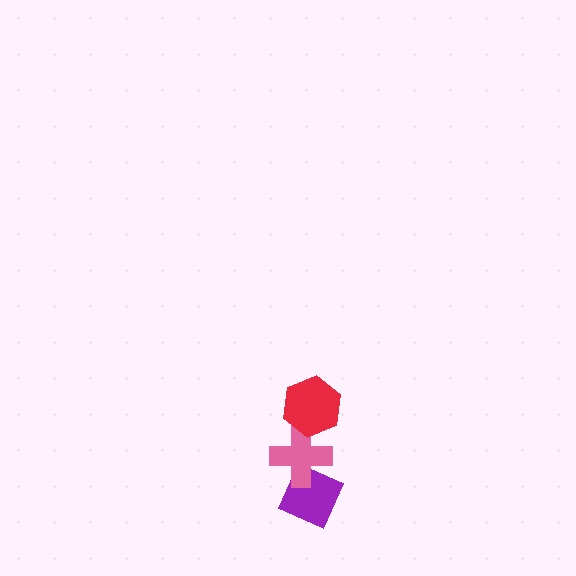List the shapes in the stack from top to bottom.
From top to bottom: the red hexagon, the pink cross, the purple diamond.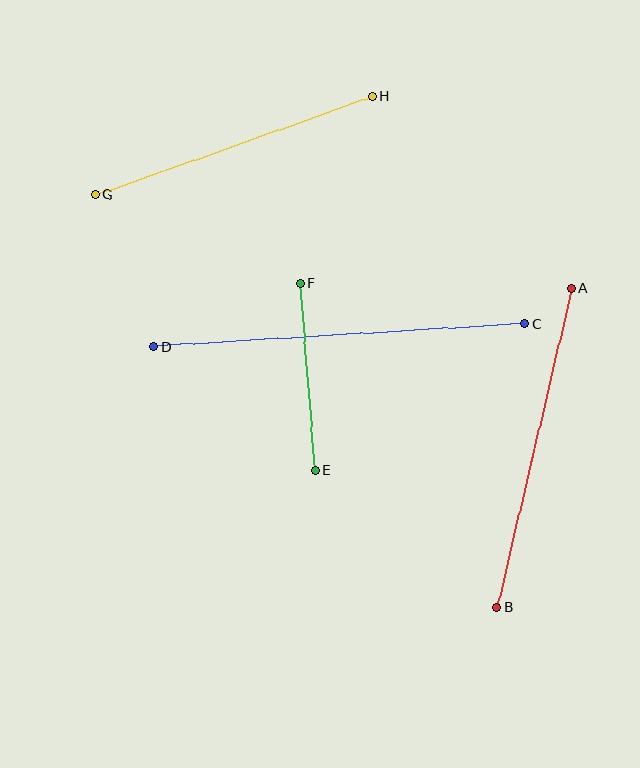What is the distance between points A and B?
The distance is approximately 328 pixels.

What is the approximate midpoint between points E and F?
The midpoint is at approximately (308, 377) pixels.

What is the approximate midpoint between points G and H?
The midpoint is at approximately (234, 145) pixels.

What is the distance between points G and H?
The distance is approximately 294 pixels.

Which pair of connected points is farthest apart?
Points C and D are farthest apart.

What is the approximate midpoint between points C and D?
The midpoint is at approximately (340, 335) pixels.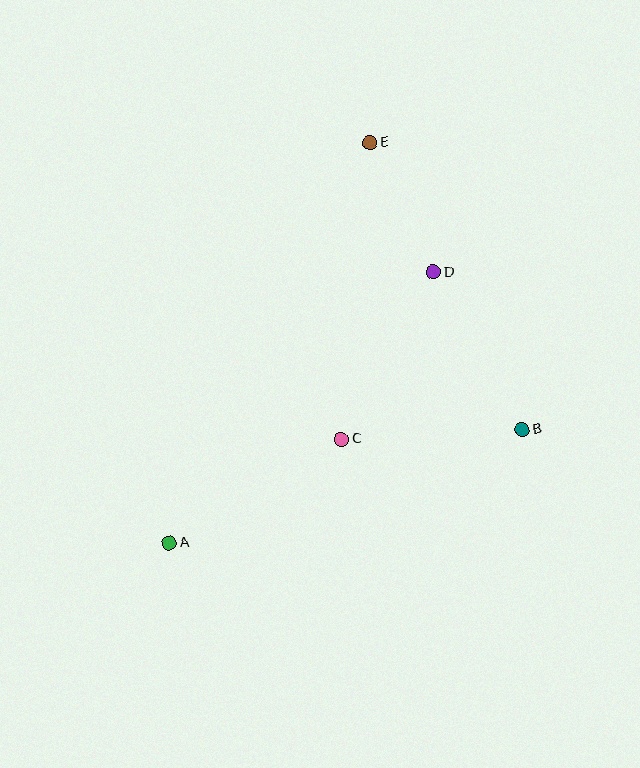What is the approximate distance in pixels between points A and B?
The distance between A and B is approximately 371 pixels.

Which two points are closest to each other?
Points D and E are closest to each other.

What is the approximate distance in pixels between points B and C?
The distance between B and C is approximately 181 pixels.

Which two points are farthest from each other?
Points A and E are farthest from each other.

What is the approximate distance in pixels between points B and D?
The distance between B and D is approximately 181 pixels.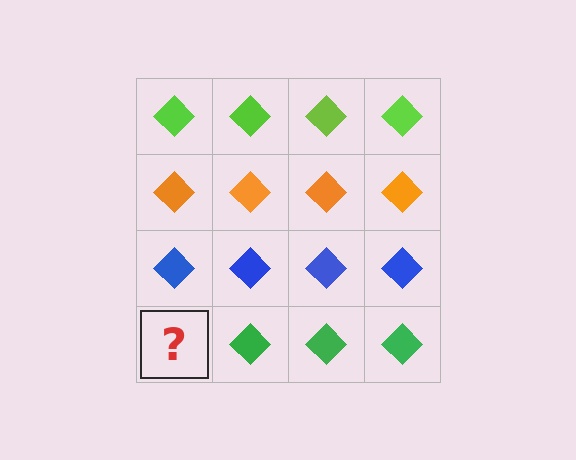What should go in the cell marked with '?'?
The missing cell should contain a green diamond.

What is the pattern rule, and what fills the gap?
The rule is that each row has a consistent color. The gap should be filled with a green diamond.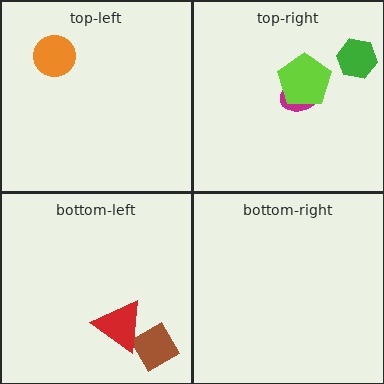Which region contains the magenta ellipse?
The top-right region.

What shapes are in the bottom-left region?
The brown diamond, the red triangle.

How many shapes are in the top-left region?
1.